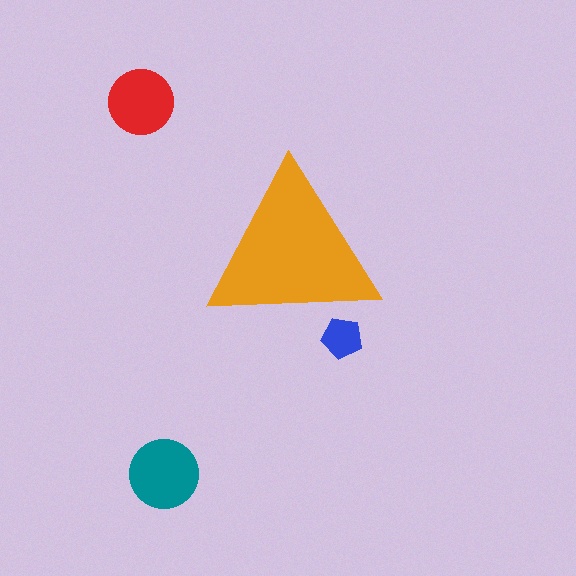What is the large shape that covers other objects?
An orange triangle.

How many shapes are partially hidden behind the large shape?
1 shape is partially hidden.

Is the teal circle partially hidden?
No, the teal circle is fully visible.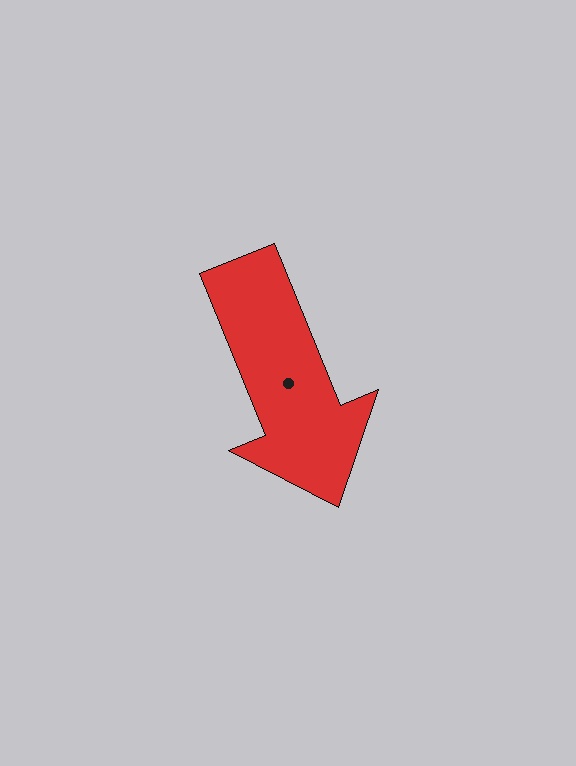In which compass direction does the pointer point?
South.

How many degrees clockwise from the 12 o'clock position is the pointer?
Approximately 158 degrees.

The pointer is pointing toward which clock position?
Roughly 5 o'clock.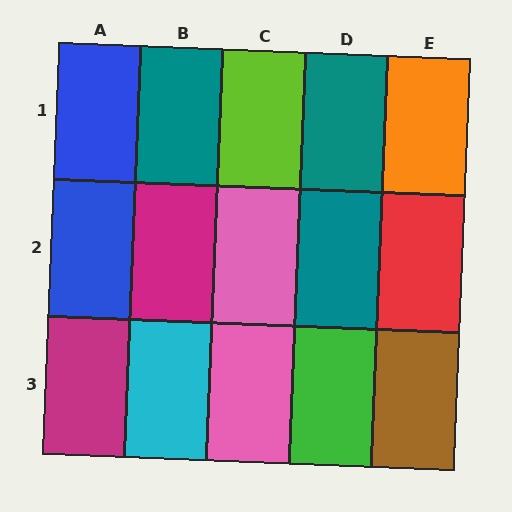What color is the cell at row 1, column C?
Lime.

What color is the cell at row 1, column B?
Teal.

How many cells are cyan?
1 cell is cyan.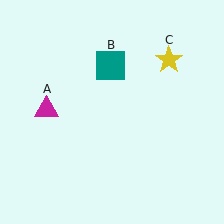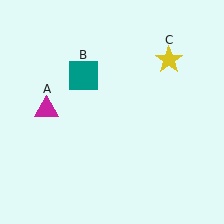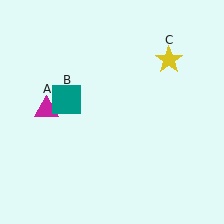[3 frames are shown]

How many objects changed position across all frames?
1 object changed position: teal square (object B).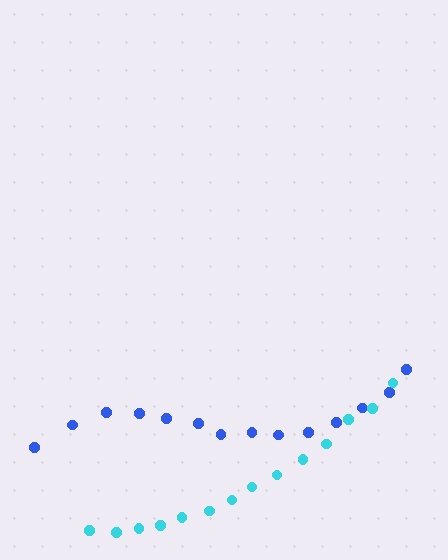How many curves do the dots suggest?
There are 2 distinct paths.